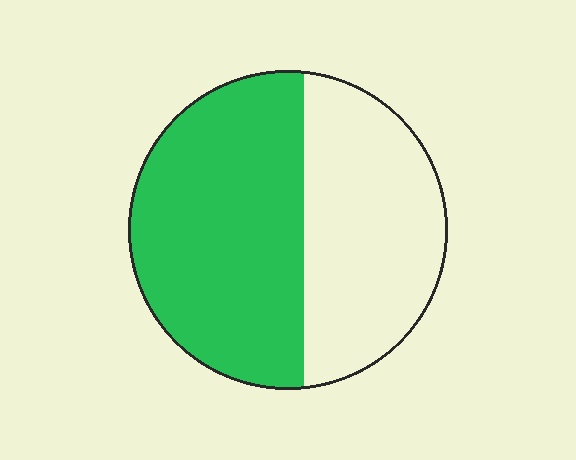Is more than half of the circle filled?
Yes.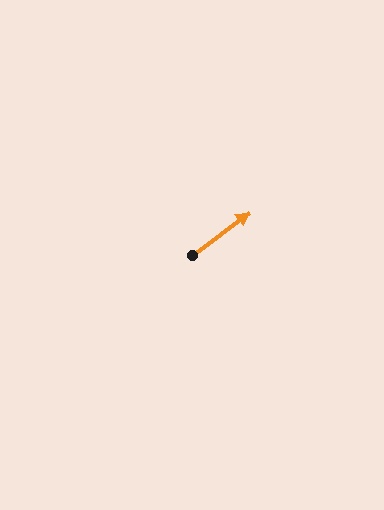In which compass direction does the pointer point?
Northeast.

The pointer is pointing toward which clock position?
Roughly 2 o'clock.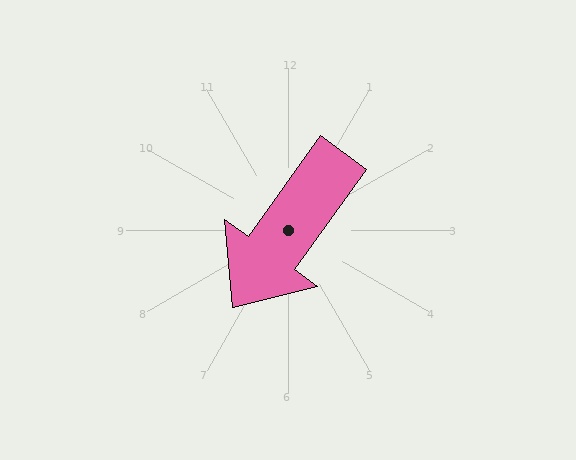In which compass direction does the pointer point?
Southwest.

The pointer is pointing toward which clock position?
Roughly 7 o'clock.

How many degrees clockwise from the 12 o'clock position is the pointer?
Approximately 216 degrees.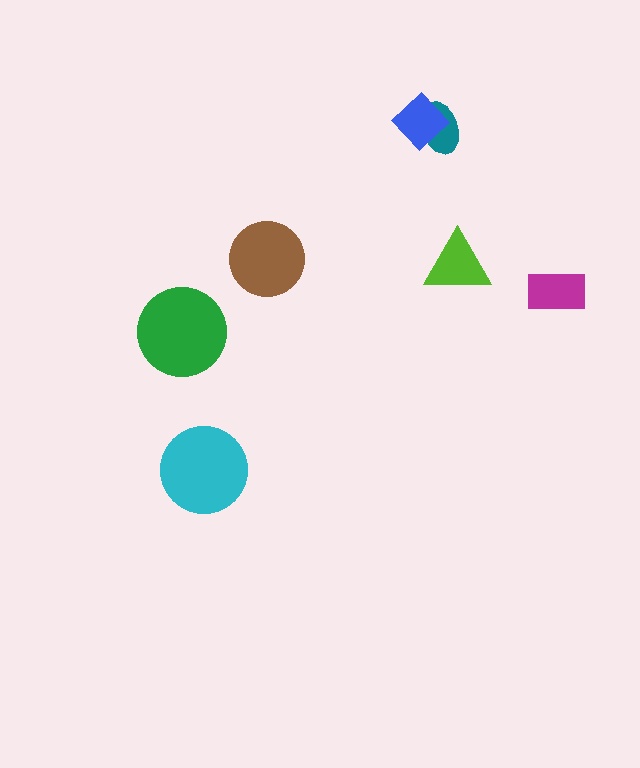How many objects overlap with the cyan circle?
0 objects overlap with the cyan circle.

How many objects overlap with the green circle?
0 objects overlap with the green circle.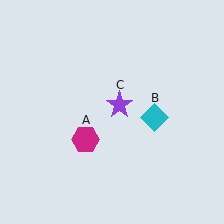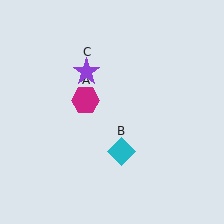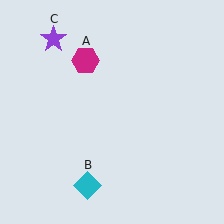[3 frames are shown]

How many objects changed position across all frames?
3 objects changed position: magenta hexagon (object A), cyan diamond (object B), purple star (object C).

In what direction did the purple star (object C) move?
The purple star (object C) moved up and to the left.